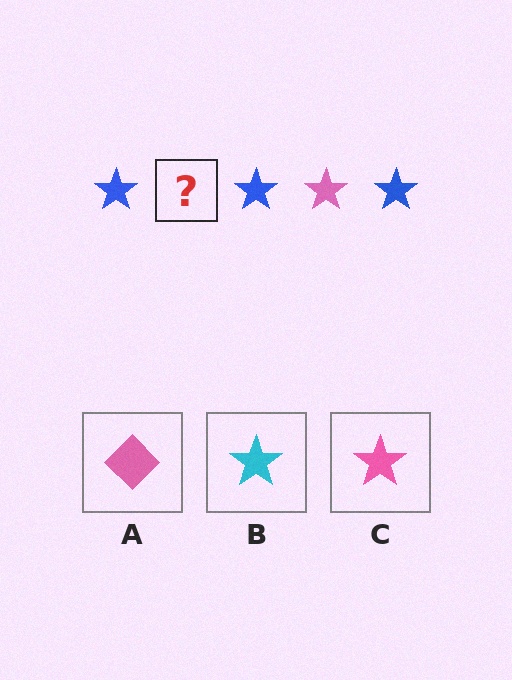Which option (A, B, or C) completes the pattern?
C.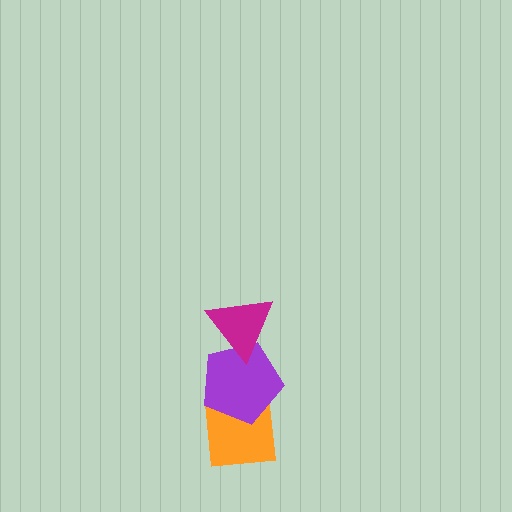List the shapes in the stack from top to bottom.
From top to bottom: the magenta triangle, the purple pentagon, the orange square.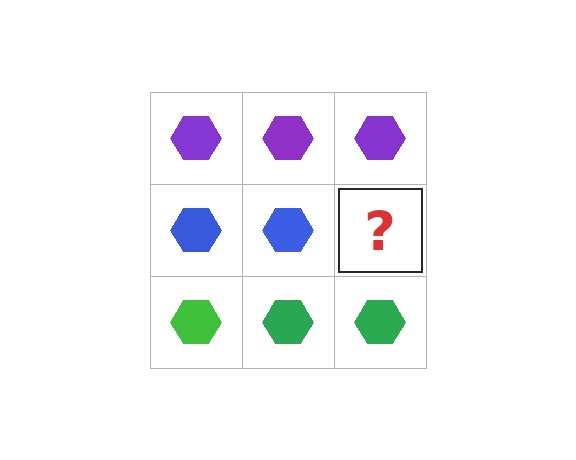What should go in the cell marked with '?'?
The missing cell should contain a blue hexagon.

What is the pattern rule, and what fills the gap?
The rule is that each row has a consistent color. The gap should be filled with a blue hexagon.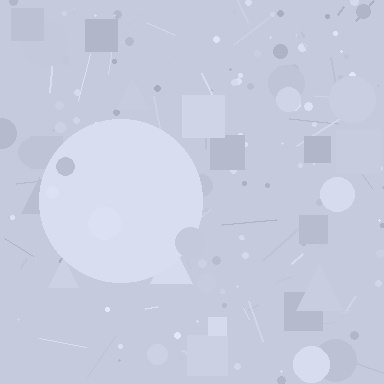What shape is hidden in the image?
A circle is hidden in the image.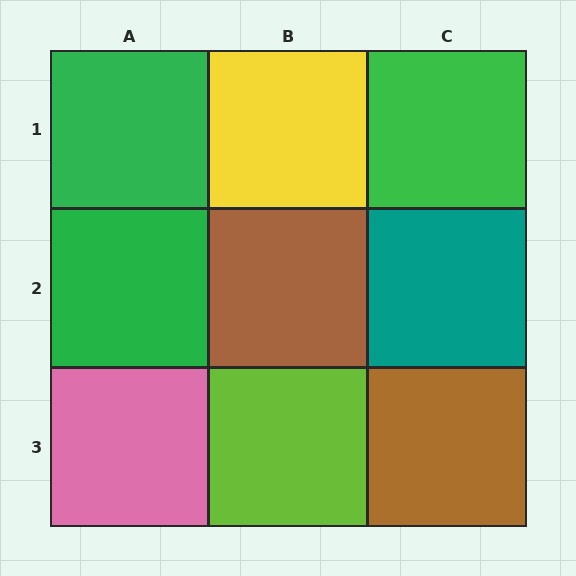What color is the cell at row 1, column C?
Green.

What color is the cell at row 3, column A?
Pink.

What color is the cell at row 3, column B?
Lime.